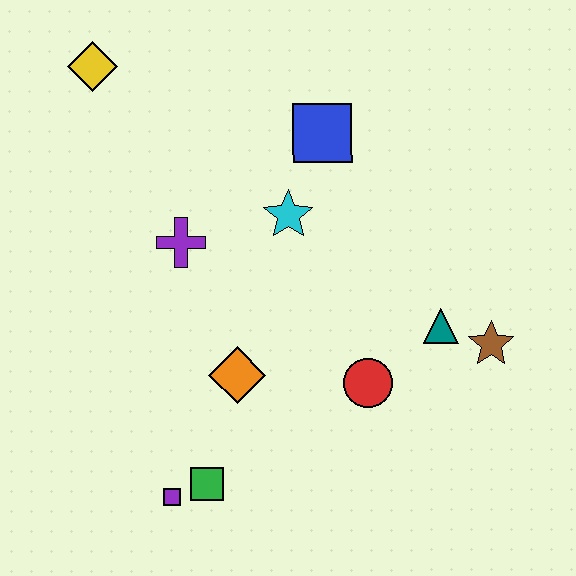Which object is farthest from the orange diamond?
The yellow diamond is farthest from the orange diamond.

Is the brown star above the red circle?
Yes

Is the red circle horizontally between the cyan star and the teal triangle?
Yes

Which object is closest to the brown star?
The teal triangle is closest to the brown star.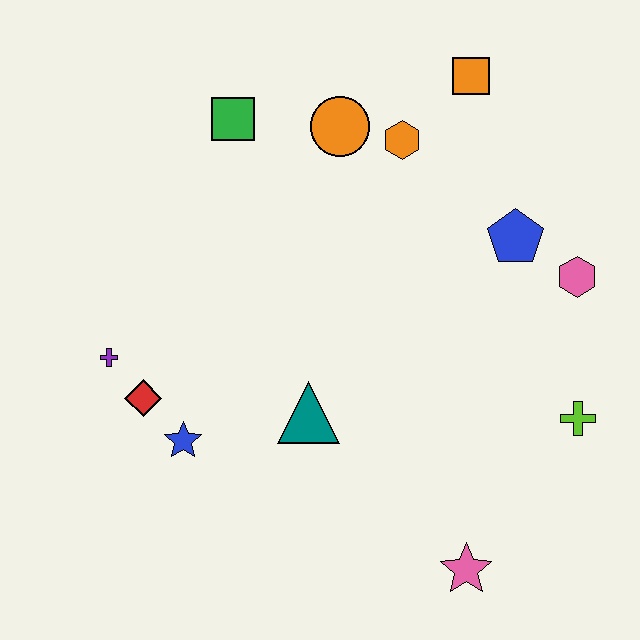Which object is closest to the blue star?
The red diamond is closest to the blue star.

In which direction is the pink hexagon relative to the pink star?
The pink hexagon is above the pink star.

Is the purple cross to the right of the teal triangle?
No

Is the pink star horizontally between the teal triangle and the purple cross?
No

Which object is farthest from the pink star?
The green square is farthest from the pink star.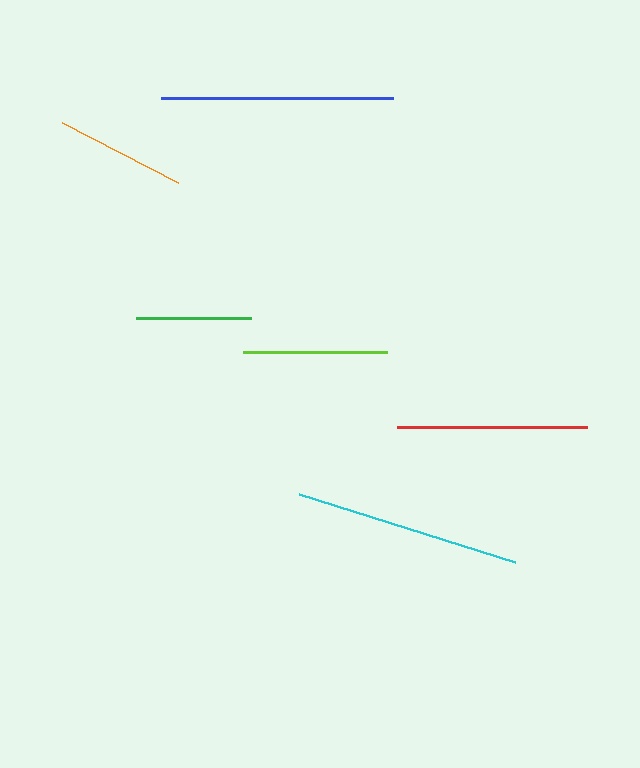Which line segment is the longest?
The blue line is the longest at approximately 232 pixels.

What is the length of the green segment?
The green segment is approximately 115 pixels long.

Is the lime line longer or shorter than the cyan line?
The cyan line is longer than the lime line.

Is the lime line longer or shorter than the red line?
The red line is longer than the lime line.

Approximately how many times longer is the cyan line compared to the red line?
The cyan line is approximately 1.2 times the length of the red line.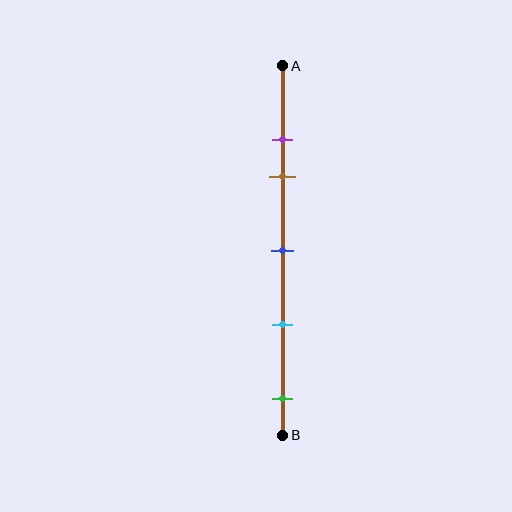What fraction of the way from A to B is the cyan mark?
The cyan mark is approximately 70% (0.7) of the way from A to B.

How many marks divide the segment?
There are 5 marks dividing the segment.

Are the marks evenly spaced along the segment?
No, the marks are not evenly spaced.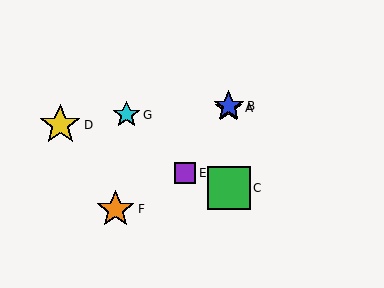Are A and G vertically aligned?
No, A is at x≈229 and G is at x≈127.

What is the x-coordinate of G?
Object G is at x≈127.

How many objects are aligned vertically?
3 objects (A, B, C) are aligned vertically.